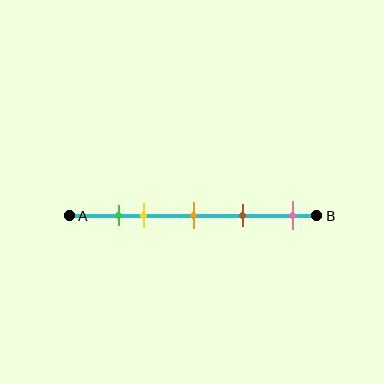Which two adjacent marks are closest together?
The green and yellow marks are the closest adjacent pair.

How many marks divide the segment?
There are 5 marks dividing the segment.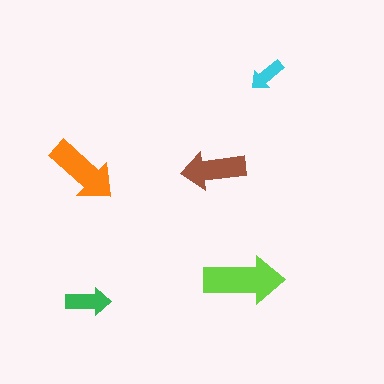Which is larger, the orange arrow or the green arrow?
The orange one.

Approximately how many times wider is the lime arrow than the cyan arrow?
About 2 times wider.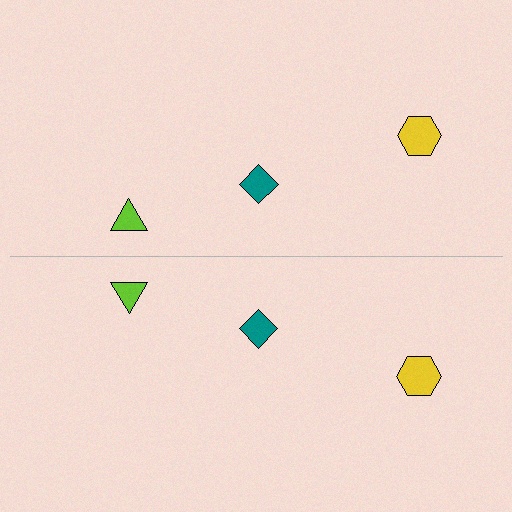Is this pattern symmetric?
Yes, this pattern has bilateral (reflection) symmetry.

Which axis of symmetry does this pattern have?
The pattern has a horizontal axis of symmetry running through the center of the image.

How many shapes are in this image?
There are 6 shapes in this image.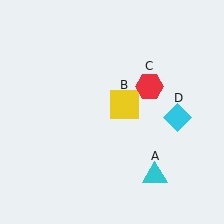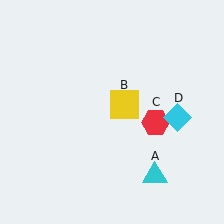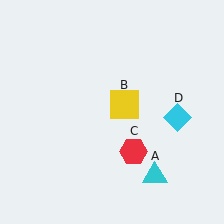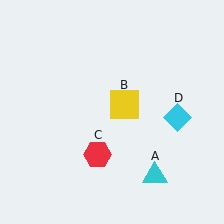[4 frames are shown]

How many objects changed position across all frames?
1 object changed position: red hexagon (object C).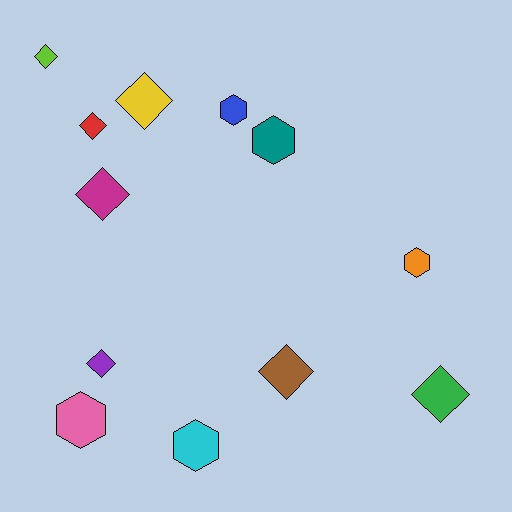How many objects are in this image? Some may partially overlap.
There are 12 objects.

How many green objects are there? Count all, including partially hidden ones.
There is 1 green object.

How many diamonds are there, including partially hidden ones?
There are 7 diamonds.